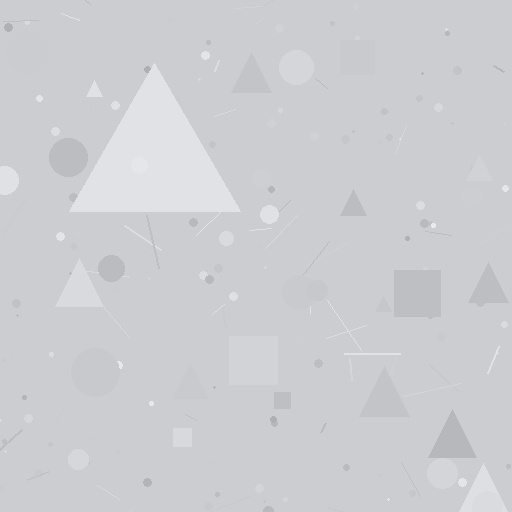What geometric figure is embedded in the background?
A triangle is embedded in the background.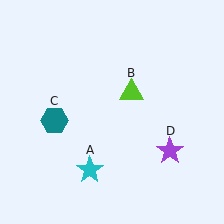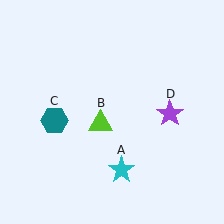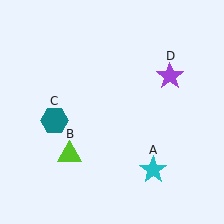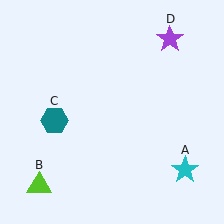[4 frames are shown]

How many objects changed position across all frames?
3 objects changed position: cyan star (object A), lime triangle (object B), purple star (object D).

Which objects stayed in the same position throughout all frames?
Teal hexagon (object C) remained stationary.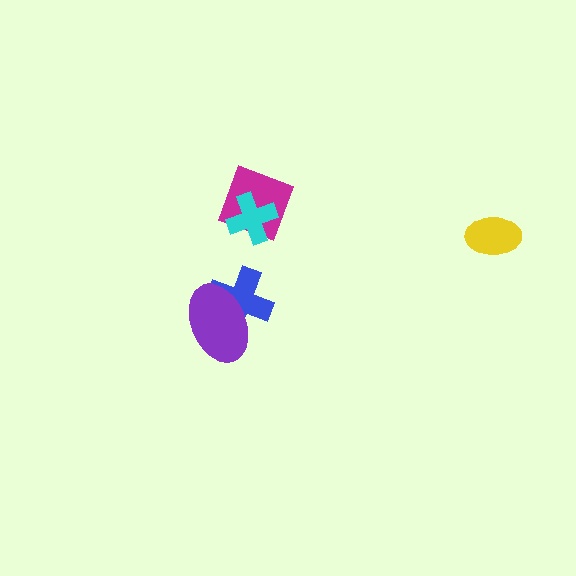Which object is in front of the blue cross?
The purple ellipse is in front of the blue cross.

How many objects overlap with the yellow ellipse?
0 objects overlap with the yellow ellipse.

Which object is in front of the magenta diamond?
The cyan cross is in front of the magenta diamond.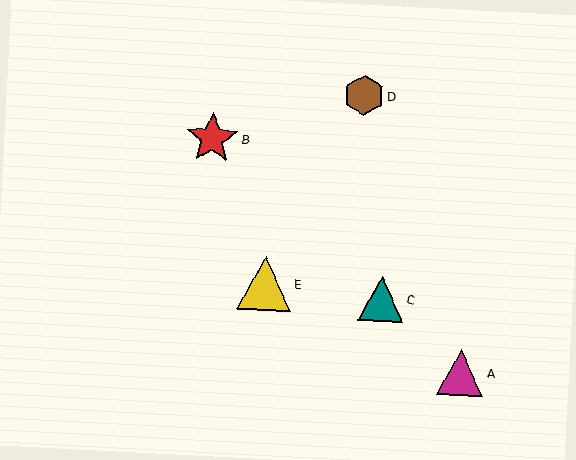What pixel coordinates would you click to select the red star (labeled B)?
Click at (212, 138) to select the red star B.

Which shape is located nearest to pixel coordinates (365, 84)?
The brown hexagon (labeled D) at (364, 95) is nearest to that location.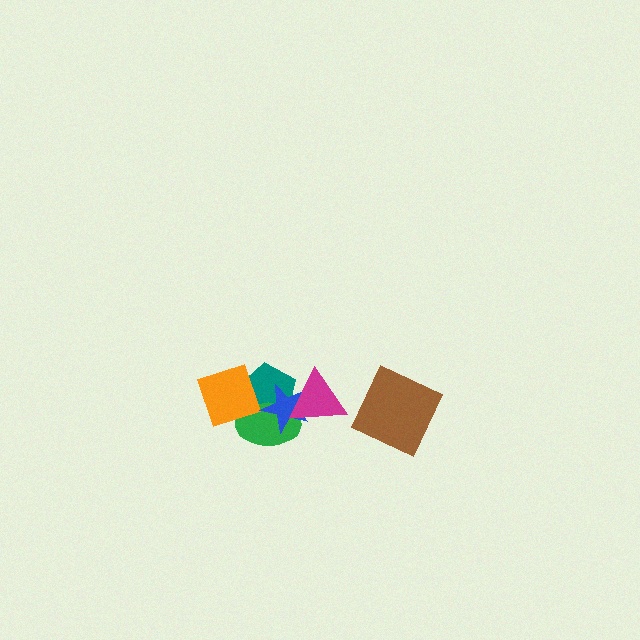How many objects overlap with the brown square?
0 objects overlap with the brown square.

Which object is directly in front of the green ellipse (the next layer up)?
The orange diamond is directly in front of the green ellipse.